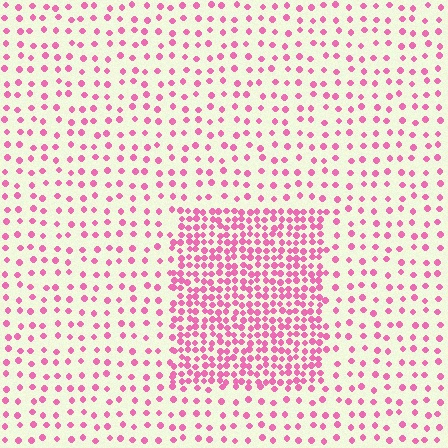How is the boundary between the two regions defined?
The boundary is defined by a change in element density (approximately 2.7x ratio). All elements are the same color, size, and shape.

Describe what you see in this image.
The image contains small pink elements arranged at two different densities. A rectangle-shaped region is visible where the elements are more densely packed than the surrounding area.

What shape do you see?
I see a rectangle.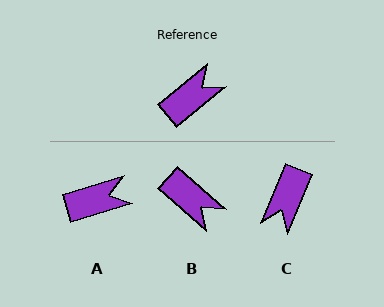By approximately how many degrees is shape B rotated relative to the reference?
Approximately 80 degrees clockwise.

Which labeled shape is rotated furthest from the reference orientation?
C, about 152 degrees away.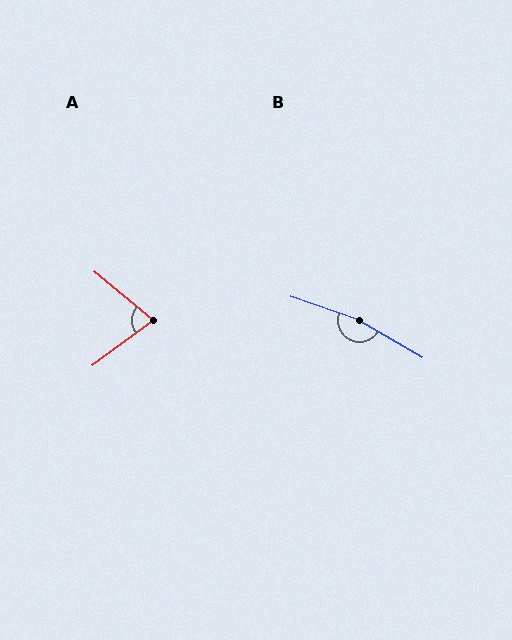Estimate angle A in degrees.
Approximately 76 degrees.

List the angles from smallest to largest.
A (76°), B (169°).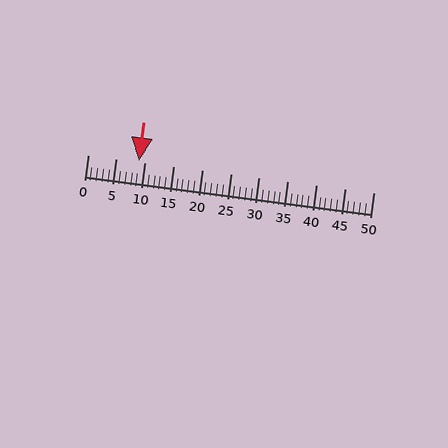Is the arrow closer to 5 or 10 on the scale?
The arrow is closer to 10.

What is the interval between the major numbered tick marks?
The major tick marks are spaced 5 units apart.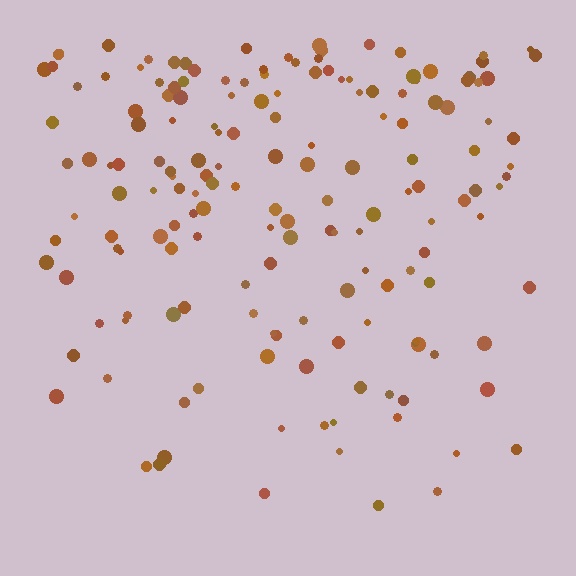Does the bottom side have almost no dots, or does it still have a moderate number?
Still a moderate number, just noticeably fewer than the top.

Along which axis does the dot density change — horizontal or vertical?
Vertical.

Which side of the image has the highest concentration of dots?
The top.